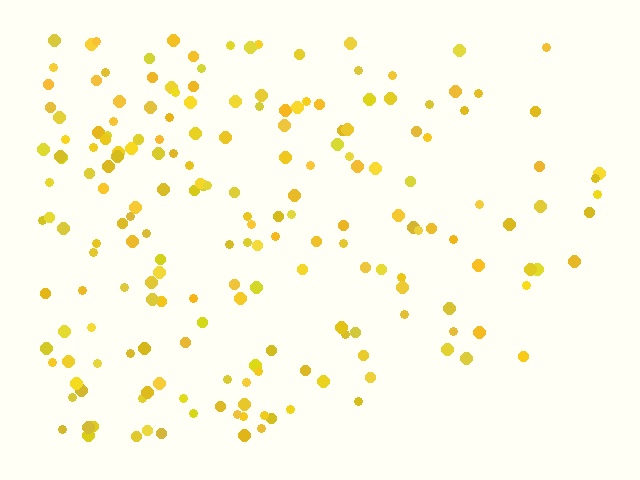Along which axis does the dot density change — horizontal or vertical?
Horizontal.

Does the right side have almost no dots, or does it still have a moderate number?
Still a moderate number, just noticeably fewer than the left.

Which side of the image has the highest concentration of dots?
The left.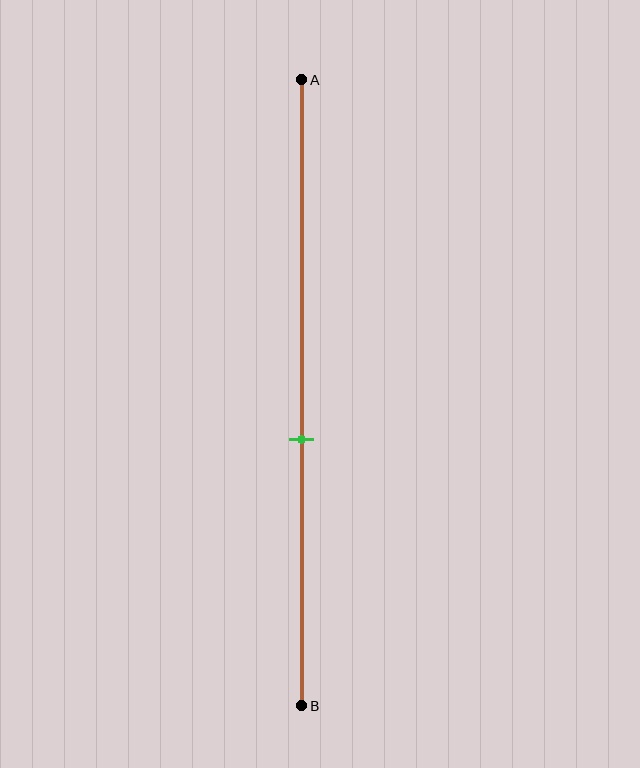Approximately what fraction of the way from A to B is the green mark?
The green mark is approximately 60% of the way from A to B.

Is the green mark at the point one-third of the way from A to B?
No, the mark is at about 60% from A, not at the 33% one-third point.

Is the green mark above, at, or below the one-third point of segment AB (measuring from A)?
The green mark is below the one-third point of segment AB.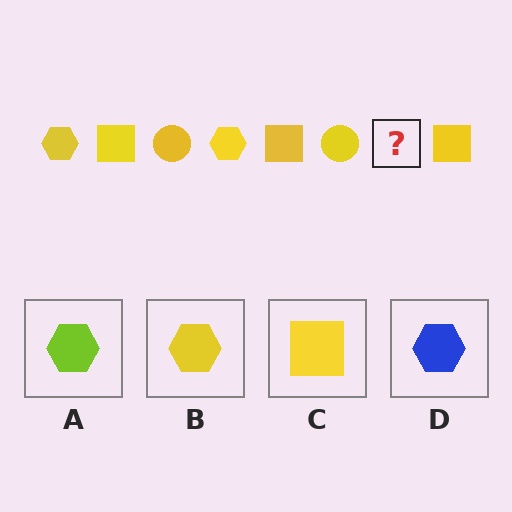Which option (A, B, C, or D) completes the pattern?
B.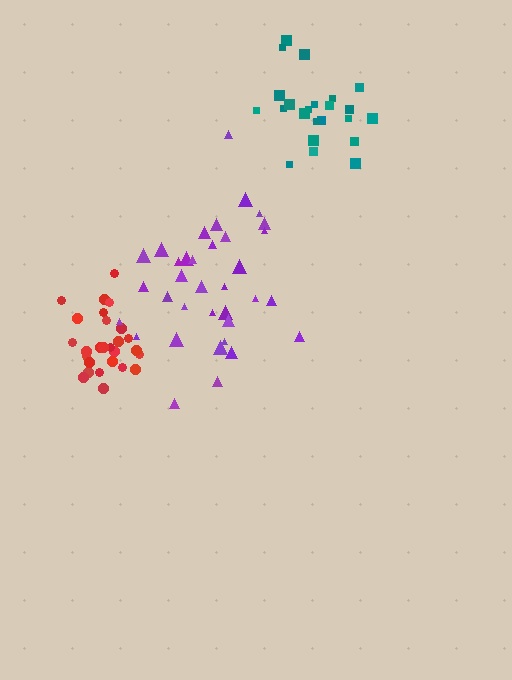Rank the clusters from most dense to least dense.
teal, red, purple.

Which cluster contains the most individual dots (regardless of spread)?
Purple (35).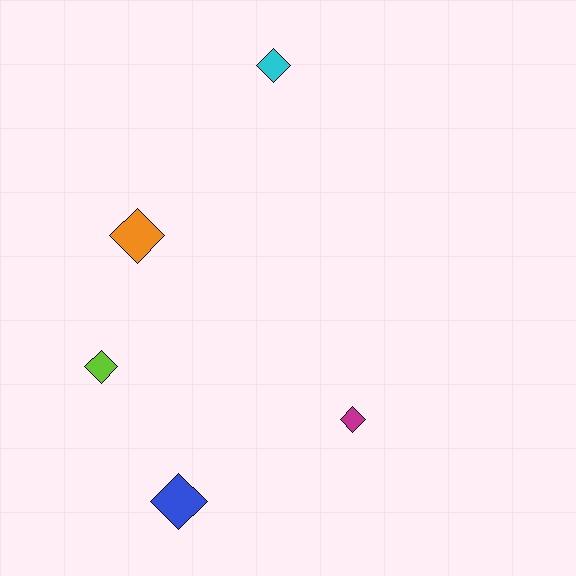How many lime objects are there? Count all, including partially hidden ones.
There is 1 lime object.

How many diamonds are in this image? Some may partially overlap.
There are 5 diamonds.